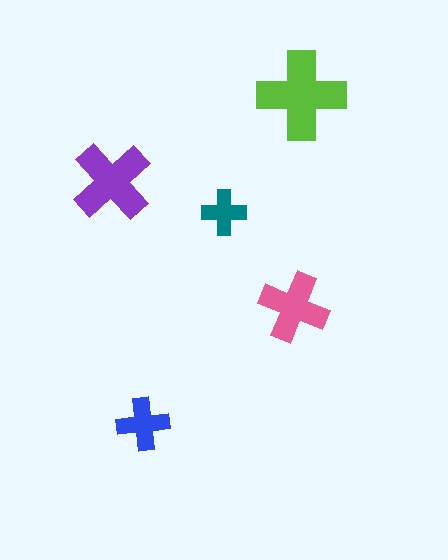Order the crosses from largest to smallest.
the lime one, the purple one, the pink one, the blue one, the teal one.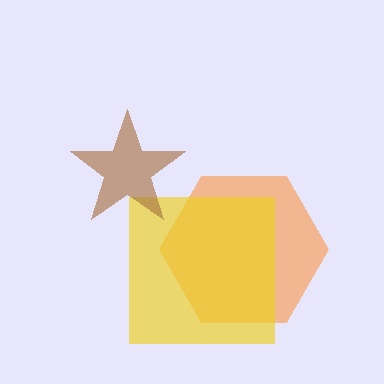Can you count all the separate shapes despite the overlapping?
Yes, there are 3 separate shapes.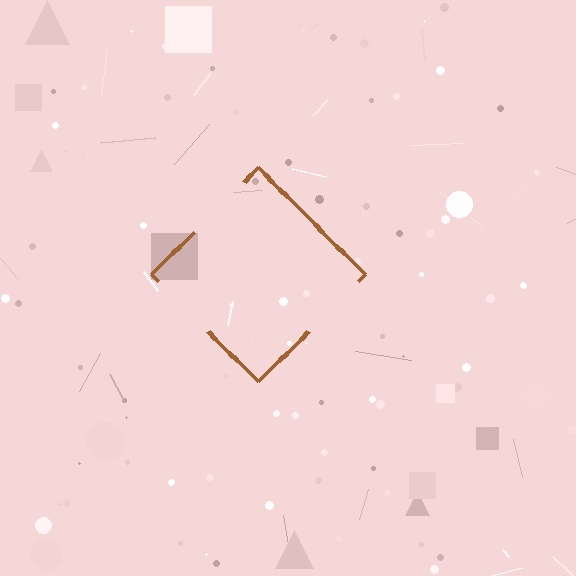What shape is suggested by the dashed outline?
The dashed outline suggests a diamond.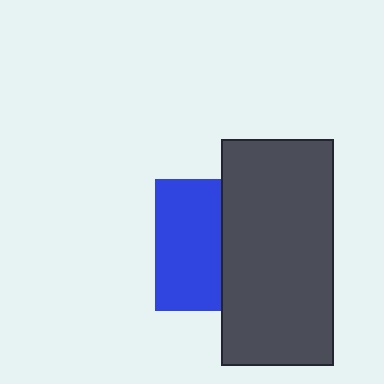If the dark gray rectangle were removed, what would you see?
You would see the complete blue square.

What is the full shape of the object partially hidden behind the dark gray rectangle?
The partially hidden object is a blue square.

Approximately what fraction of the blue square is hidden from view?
Roughly 50% of the blue square is hidden behind the dark gray rectangle.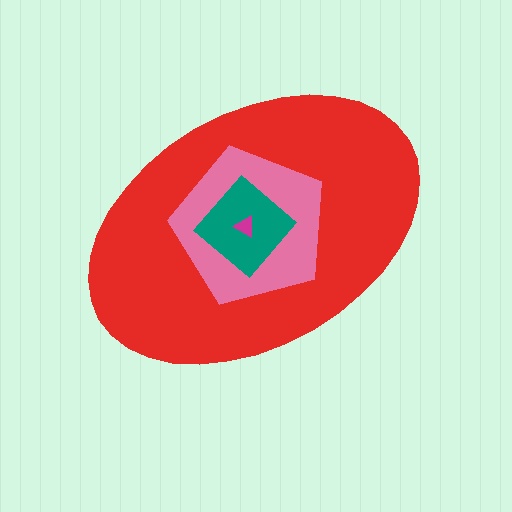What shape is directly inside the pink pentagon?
The teal diamond.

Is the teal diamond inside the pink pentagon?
Yes.